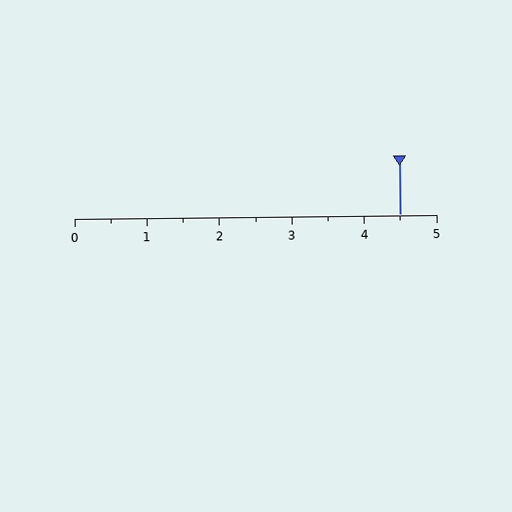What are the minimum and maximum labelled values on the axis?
The axis runs from 0 to 5.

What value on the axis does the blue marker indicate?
The marker indicates approximately 4.5.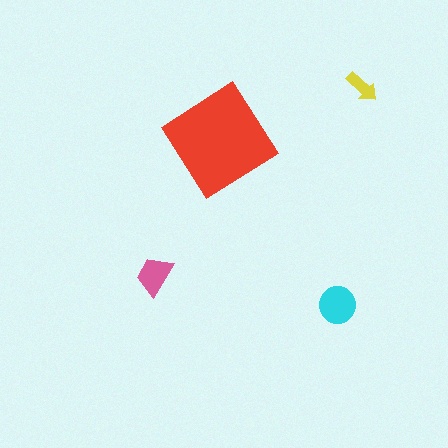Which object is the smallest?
The yellow arrow.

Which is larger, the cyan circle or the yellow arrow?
The cyan circle.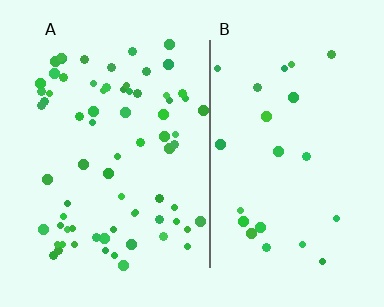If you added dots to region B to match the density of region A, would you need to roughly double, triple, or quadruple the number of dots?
Approximately triple.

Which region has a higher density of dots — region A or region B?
A (the left).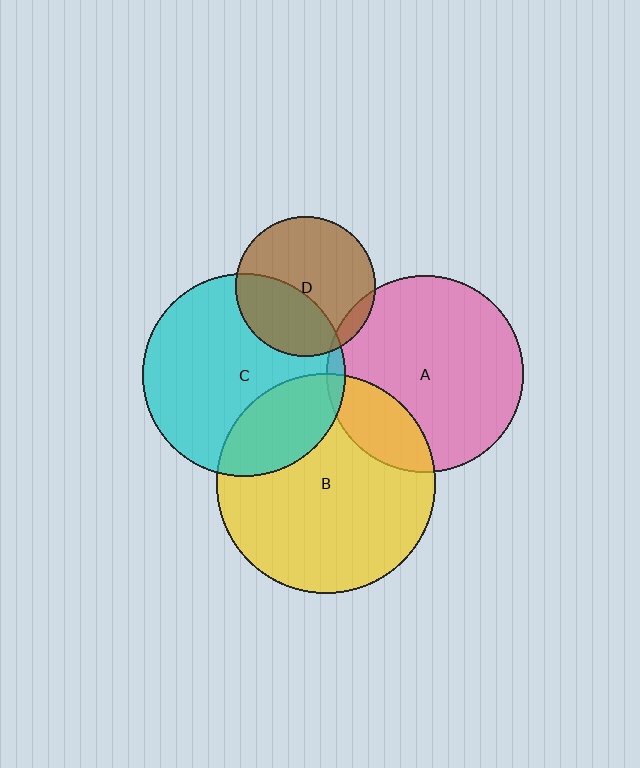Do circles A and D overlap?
Yes.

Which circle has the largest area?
Circle B (yellow).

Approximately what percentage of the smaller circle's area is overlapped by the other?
Approximately 5%.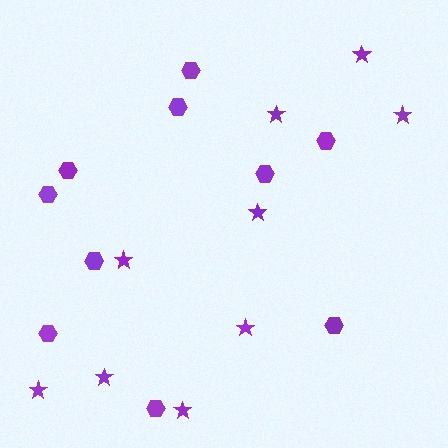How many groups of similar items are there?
There are 2 groups: one group of hexagons (10) and one group of stars (9).